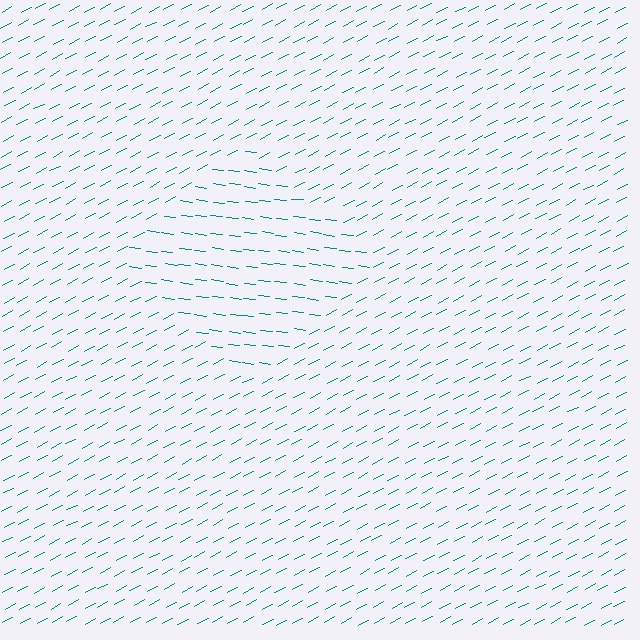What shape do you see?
I see a diamond.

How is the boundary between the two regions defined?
The boundary is defined purely by a change in line orientation (approximately 35 degrees difference). All lines are the same color and thickness.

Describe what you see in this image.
The image is filled with small teal line segments. A diamond region in the image has lines oriented differently from the surrounding lines, creating a visible texture boundary.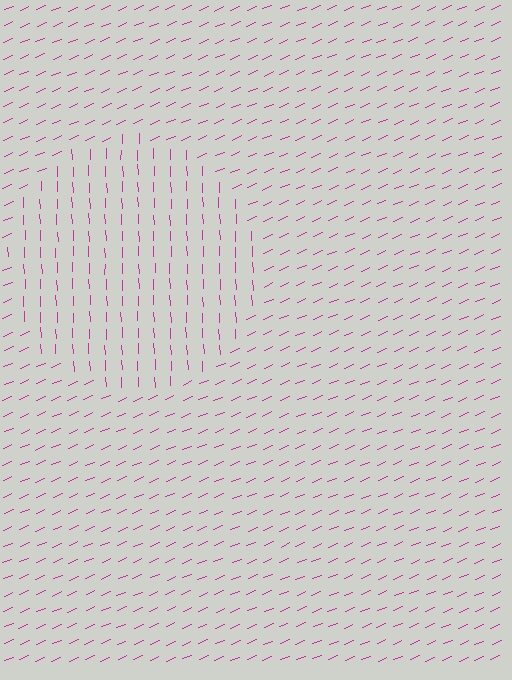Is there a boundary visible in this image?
Yes, there is a texture boundary formed by a change in line orientation.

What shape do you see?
I see a circle.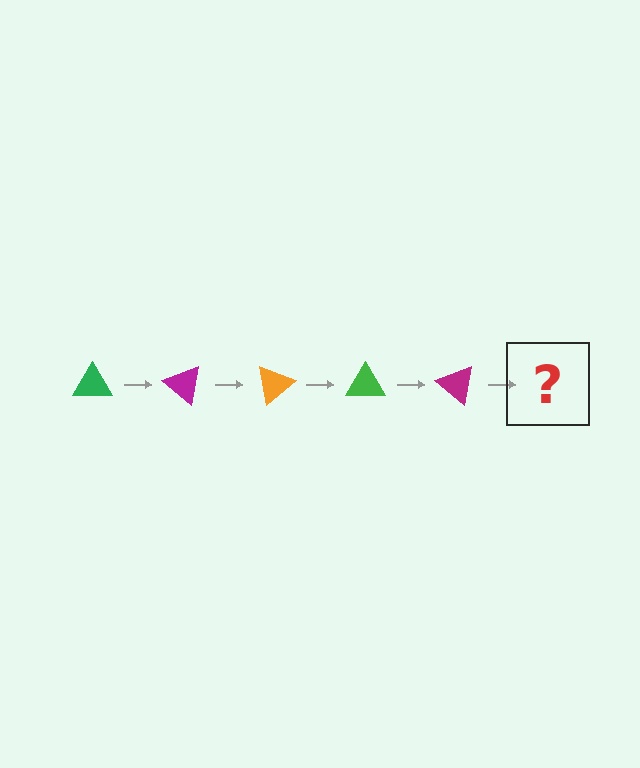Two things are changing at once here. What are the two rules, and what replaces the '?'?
The two rules are that it rotates 40 degrees each step and the color cycles through green, magenta, and orange. The '?' should be an orange triangle, rotated 200 degrees from the start.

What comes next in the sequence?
The next element should be an orange triangle, rotated 200 degrees from the start.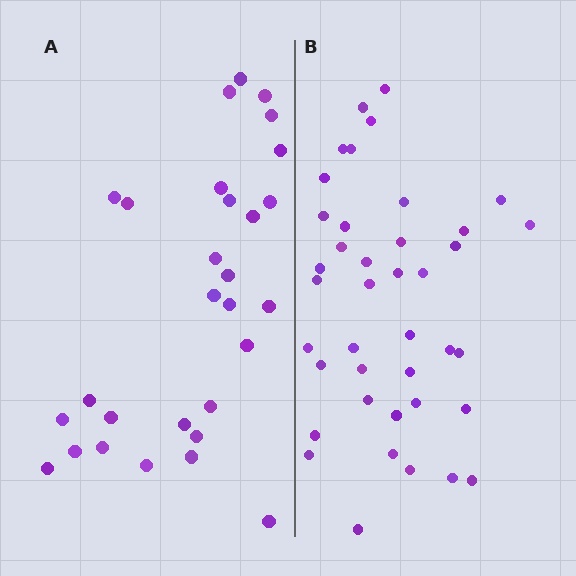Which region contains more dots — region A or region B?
Region B (the right region) has more dots.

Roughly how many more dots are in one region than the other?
Region B has roughly 12 or so more dots than region A.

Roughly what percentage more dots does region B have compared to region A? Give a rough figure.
About 40% more.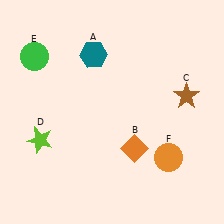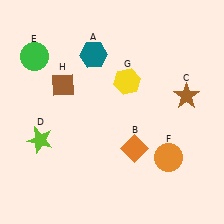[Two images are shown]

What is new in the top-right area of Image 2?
A yellow hexagon (G) was added in the top-right area of Image 2.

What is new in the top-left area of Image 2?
A brown diamond (H) was added in the top-left area of Image 2.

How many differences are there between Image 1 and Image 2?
There are 2 differences between the two images.